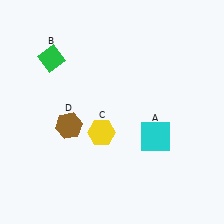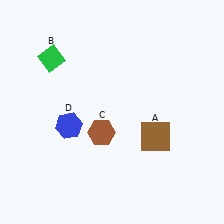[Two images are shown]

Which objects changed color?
A changed from cyan to brown. C changed from yellow to brown. D changed from brown to blue.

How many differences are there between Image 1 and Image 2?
There are 3 differences between the two images.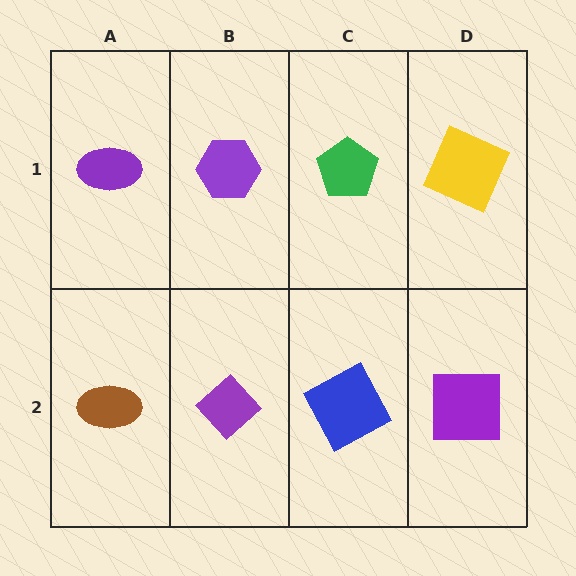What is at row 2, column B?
A purple diamond.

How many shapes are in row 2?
4 shapes.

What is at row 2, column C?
A blue square.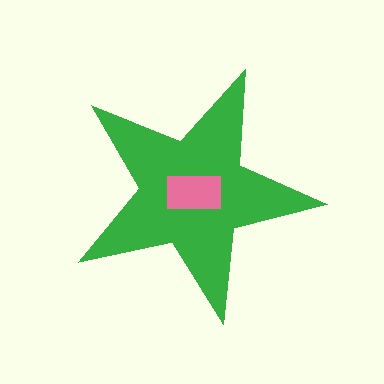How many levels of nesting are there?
2.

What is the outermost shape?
The green star.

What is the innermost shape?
The pink rectangle.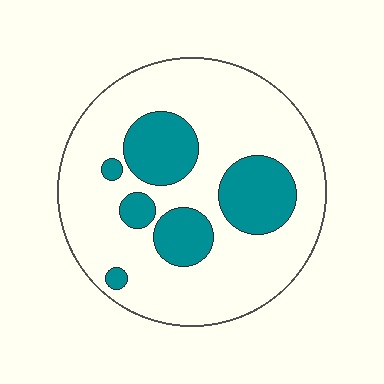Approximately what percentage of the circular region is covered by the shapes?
Approximately 25%.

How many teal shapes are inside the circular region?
6.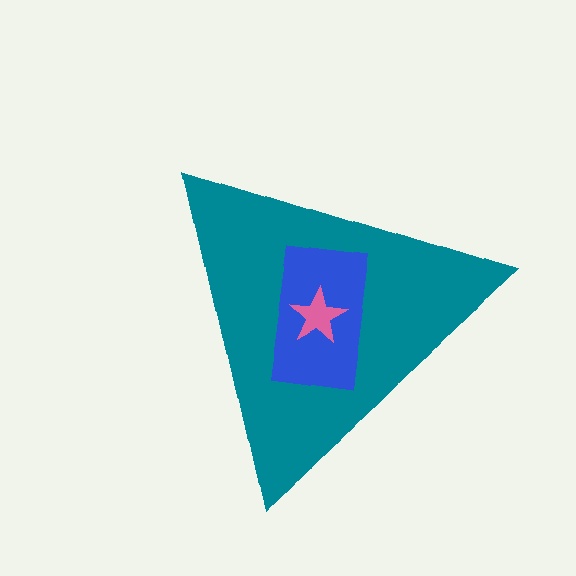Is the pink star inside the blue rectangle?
Yes.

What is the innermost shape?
The pink star.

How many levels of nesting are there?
3.